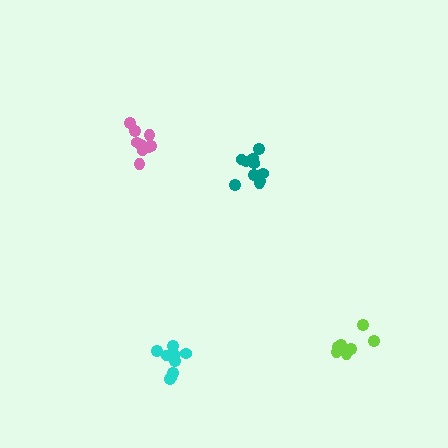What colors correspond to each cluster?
The clusters are colored: pink, teal, lime, cyan.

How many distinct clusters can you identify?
There are 4 distinct clusters.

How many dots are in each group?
Group 1: 9 dots, Group 2: 10 dots, Group 3: 7 dots, Group 4: 9 dots (35 total).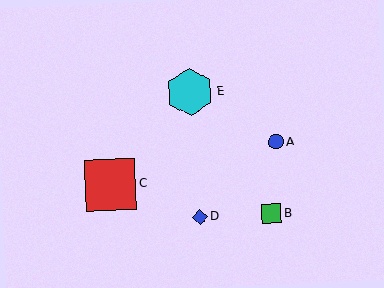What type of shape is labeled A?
Shape A is a blue circle.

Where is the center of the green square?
The center of the green square is at (272, 213).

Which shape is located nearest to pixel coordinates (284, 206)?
The green square (labeled B) at (272, 213) is nearest to that location.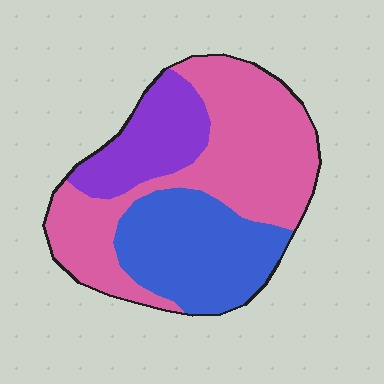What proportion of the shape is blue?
Blue takes up about one third (1/3) of the shape.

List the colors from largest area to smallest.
From largest to smallest: pink, blue, purple.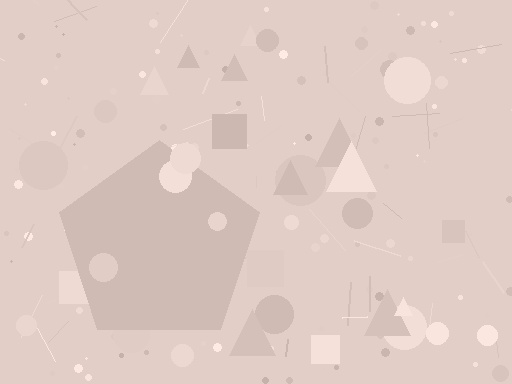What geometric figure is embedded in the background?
A pentagon is embedded in the background.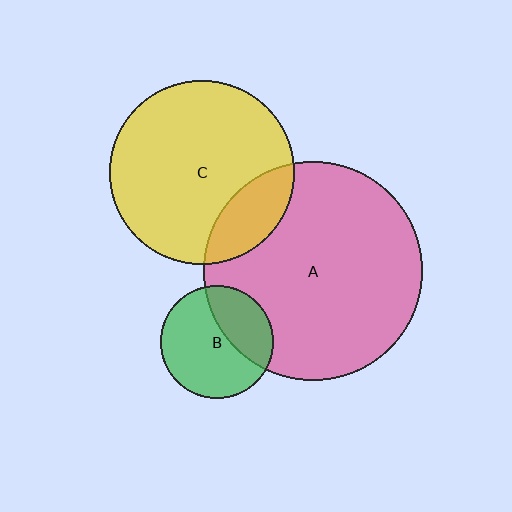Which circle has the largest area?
Circle A (pink).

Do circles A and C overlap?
Yes.